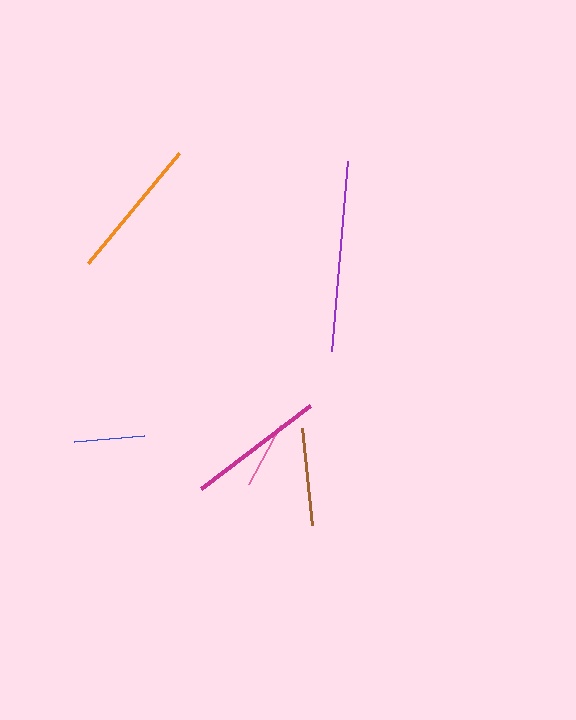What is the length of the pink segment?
The pink segment is approximately 68 pixels long.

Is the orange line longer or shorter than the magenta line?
The orange line is longer than the magenta line.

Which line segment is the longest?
The purple line is the longest at approximately 190 pixels.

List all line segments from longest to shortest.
From longest to shortest: purple, orange, magenta, brown, blue, pink.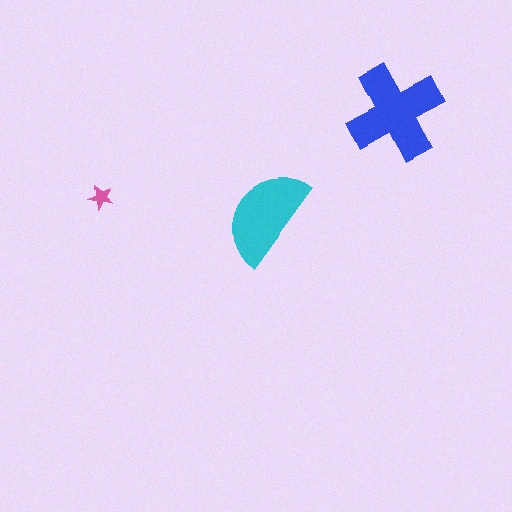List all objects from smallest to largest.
The pink star, the cyan semicircle, the blue cross.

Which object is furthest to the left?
The pink star is leftmost.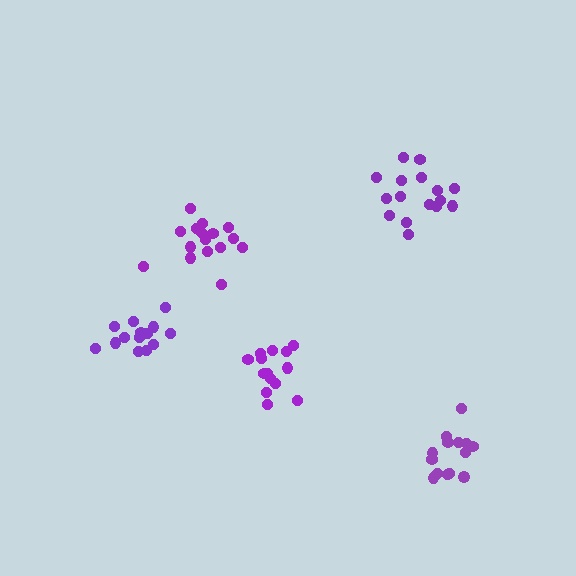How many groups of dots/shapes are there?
There are 5 groups.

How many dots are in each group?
Group 1: 16 dots, Group 2: 14 dots, Group 3: 16 dots, Group 4: 14 dots, Group 5: 14 dots (74 total).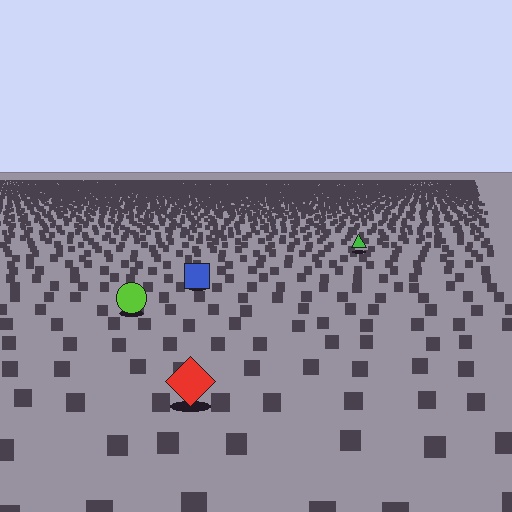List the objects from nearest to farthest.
From nearest to farthest: the red diamond, the lime circle, the blue square, the green triangle.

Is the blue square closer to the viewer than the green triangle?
Yes. The blue square is closer — you can tell from the texture gradient: the ground texture is coarser near it.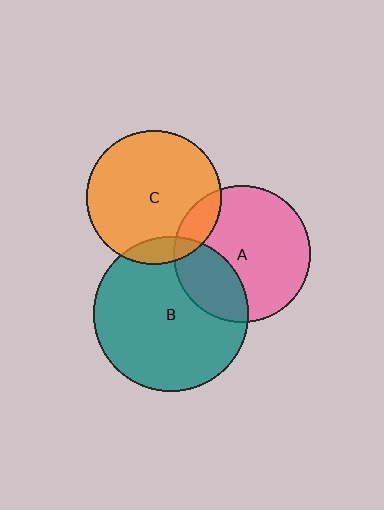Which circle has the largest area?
Circle B (teal).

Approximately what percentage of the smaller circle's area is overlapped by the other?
Approximately 10%.